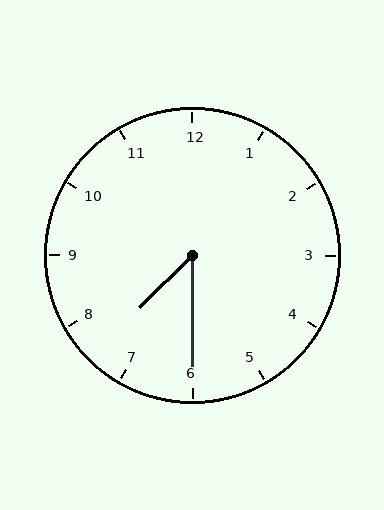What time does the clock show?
7:30.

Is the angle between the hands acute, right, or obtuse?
It is acute.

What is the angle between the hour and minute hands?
Approximately 45 degrees.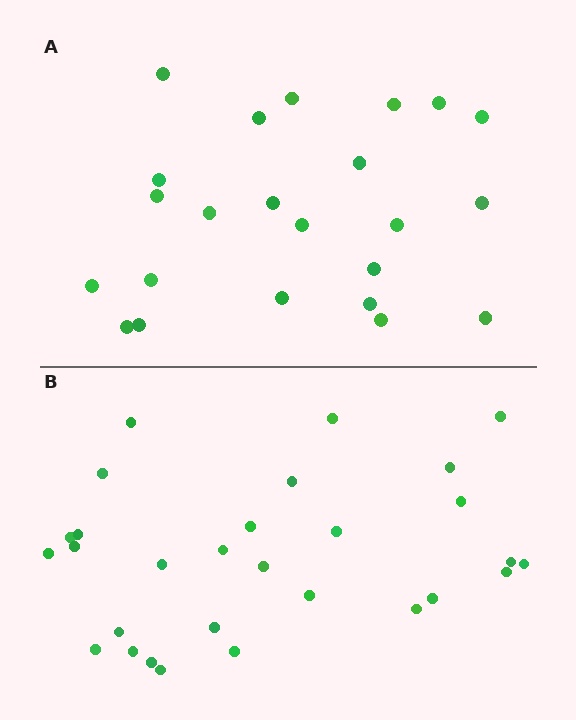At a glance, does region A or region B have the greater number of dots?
Region B (the bottom region) has more dots.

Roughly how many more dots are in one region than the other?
Region B has about 6 more dots than region A.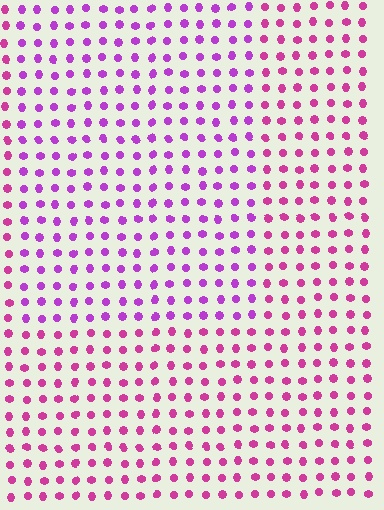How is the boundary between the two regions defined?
The boundary is defined purely by a slight shift in hue (about 30 degrees). Spacing, size, and orientation are identical on both sides.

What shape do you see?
I see a rectangle.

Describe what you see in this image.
The image is filled with small magenta elements in a uniform arrangement. A rectangle-shaped region is visible where the elements are tinted to a slightly different hue, forming a subtle color boundary.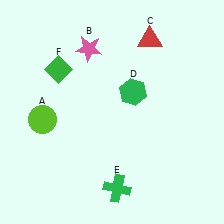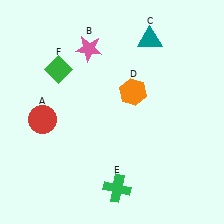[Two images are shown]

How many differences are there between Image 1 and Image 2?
There are 3 differences between the two images.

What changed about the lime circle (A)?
In Image 1, A is lime. In Image 2, it changed to red.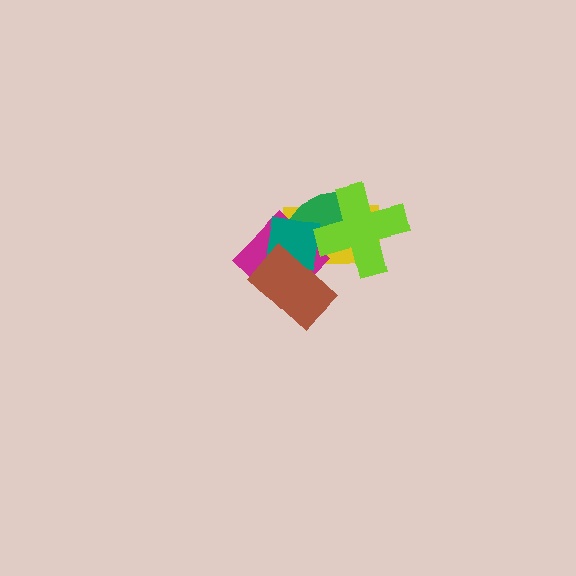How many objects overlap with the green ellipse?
4 objects overlap with the green ellipse.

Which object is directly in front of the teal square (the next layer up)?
The lime cross is directly in front of the teal square.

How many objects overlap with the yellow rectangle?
5 objects overlap with the yellow rectangle.